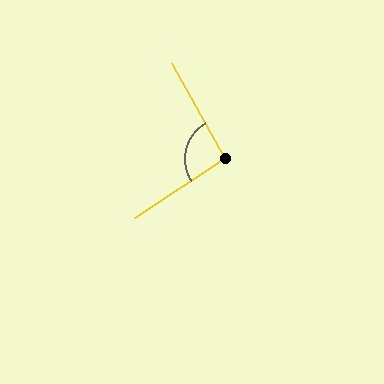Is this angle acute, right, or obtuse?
It is approximately a right angle.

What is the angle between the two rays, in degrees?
Approximately 94 degrees.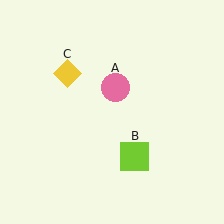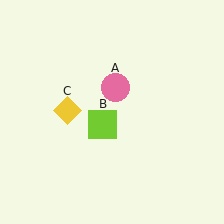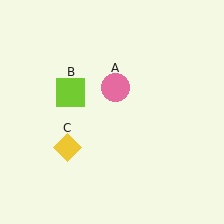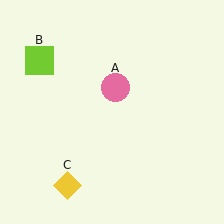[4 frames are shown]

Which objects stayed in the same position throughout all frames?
Pink circle (object A) remained stationary.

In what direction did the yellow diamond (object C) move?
The yellow diamond (object C) moved down.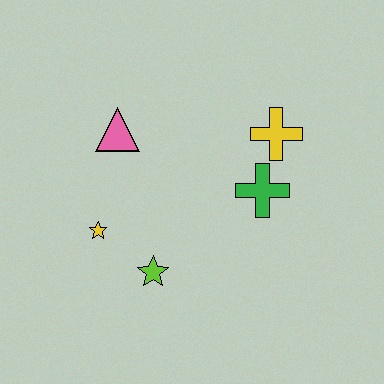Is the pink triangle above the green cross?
Yes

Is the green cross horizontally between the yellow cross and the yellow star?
Yes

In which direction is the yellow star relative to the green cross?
The yellow star is to the left of the green cross.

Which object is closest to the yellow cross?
The green cross is closest to the yellow cross.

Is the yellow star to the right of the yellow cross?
No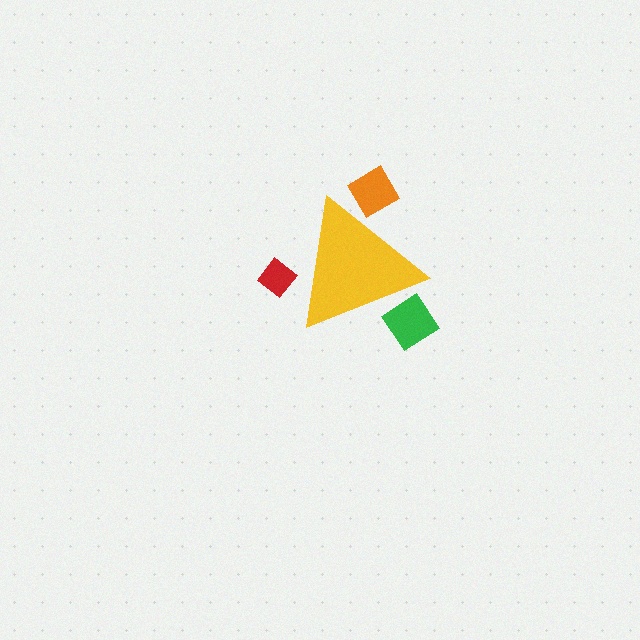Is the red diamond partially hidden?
Yes, the red diamond is partially hidden behind the yellow triangle.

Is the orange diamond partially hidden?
Yes, the orange diamond is partially hidden behind the yellow triangle.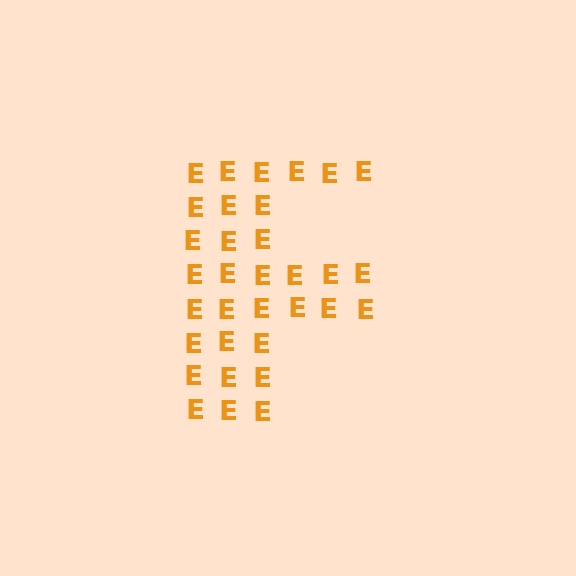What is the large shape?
The large shape is the letter F.